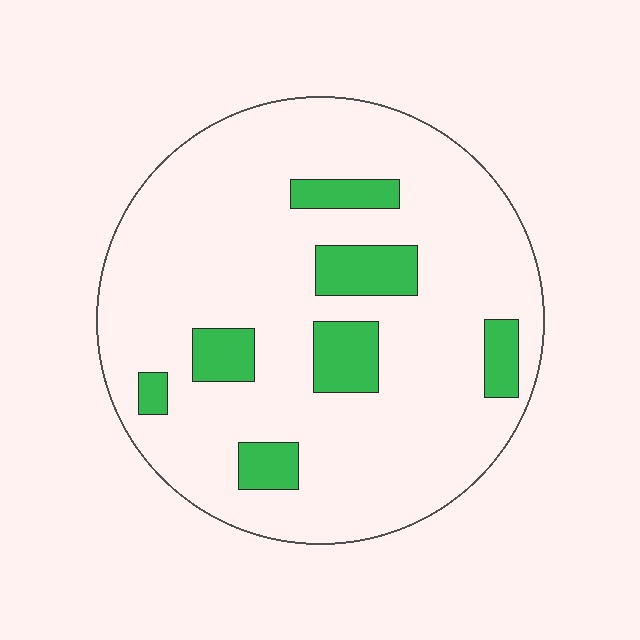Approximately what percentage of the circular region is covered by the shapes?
Approximately 15%.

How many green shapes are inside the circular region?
7.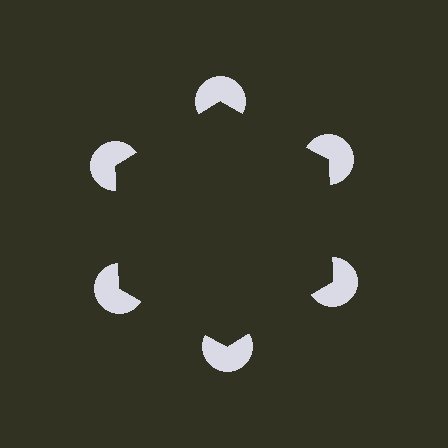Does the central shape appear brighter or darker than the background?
It typically appears slightly darker than the background, even though no actual brightness change is drawn.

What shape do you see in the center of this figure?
An illusory hexagon — its edges are inferred from the aligned wedge cuts in the pac-man discs, not physically drawn.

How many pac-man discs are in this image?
There are 6 — one at each vertex of the illusory hexagon.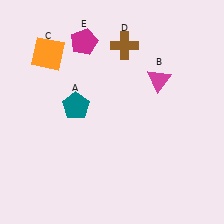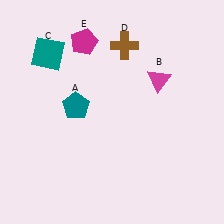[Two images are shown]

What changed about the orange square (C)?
In Image 1, C is orange. In Image 2, it changed to teal.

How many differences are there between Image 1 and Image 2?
There is 1 difference between the two images.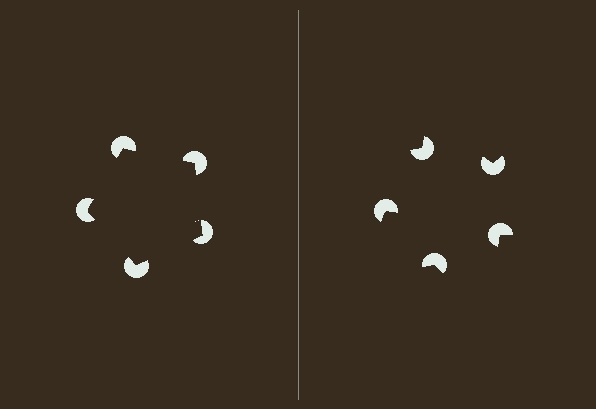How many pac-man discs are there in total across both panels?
10 — 5 on each side.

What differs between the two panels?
The pac-man discs are positioned identically on both sides; only the wedge orientations differ. On the left they align to a pentagon; on the right they are misaligned.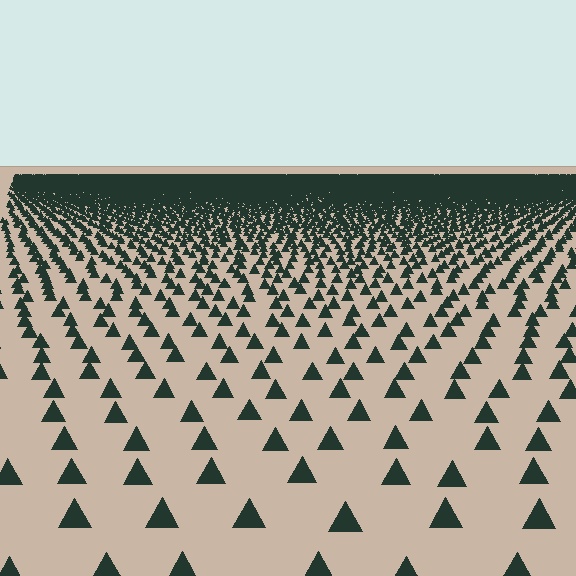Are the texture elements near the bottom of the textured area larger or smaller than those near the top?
Larger. Near the bottom, elements are closer to the viewer and appear at a bigger on-screen size.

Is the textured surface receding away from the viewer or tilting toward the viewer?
The surface is receding away from the viewer. Texture elements get smaller and denser toward the top.